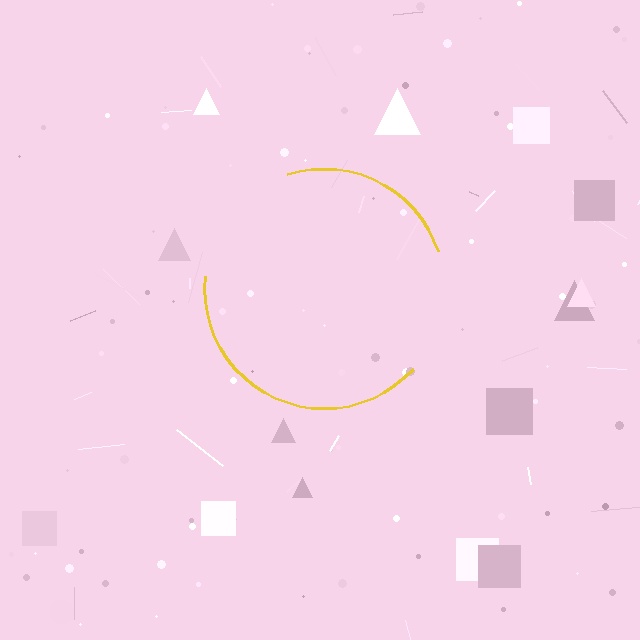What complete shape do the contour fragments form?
The contour fragments form a circle.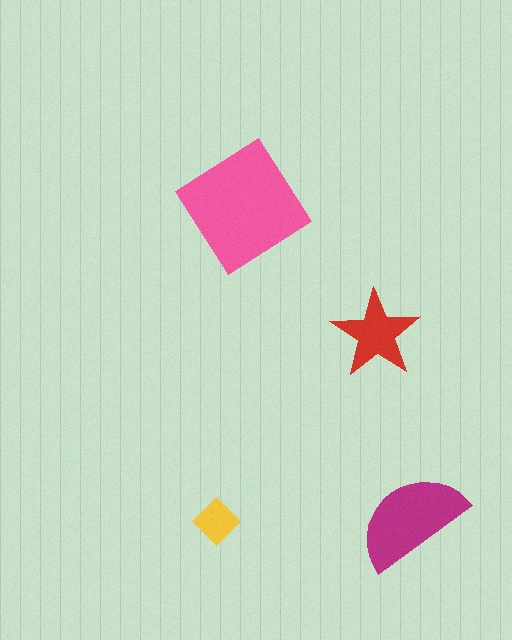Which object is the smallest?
The yellow diamond.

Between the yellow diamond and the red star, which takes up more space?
The red star.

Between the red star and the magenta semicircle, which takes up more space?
The magenta semicircle.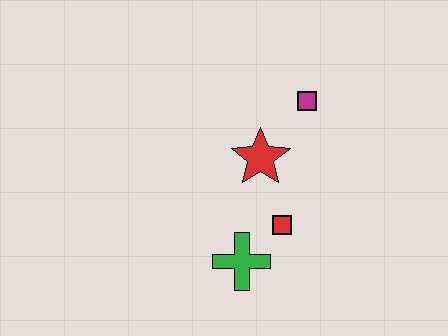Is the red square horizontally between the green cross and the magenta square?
Yes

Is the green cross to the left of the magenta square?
Yes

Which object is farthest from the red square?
The magenta square is farthest from the red square.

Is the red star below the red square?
No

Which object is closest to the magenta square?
The red star is closest to the magenta square.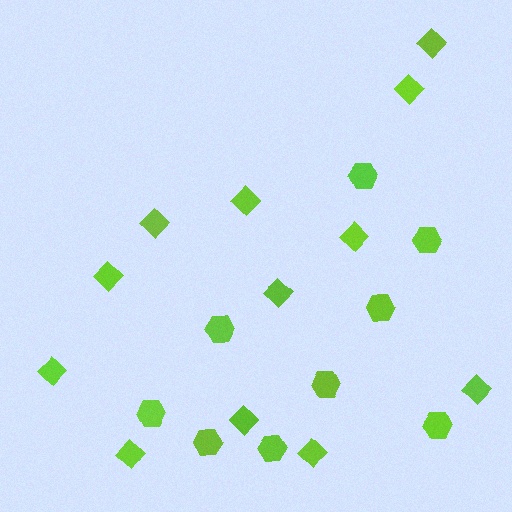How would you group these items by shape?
There are 2 groups: one group of diamonds (12) and one group of hexagons (9).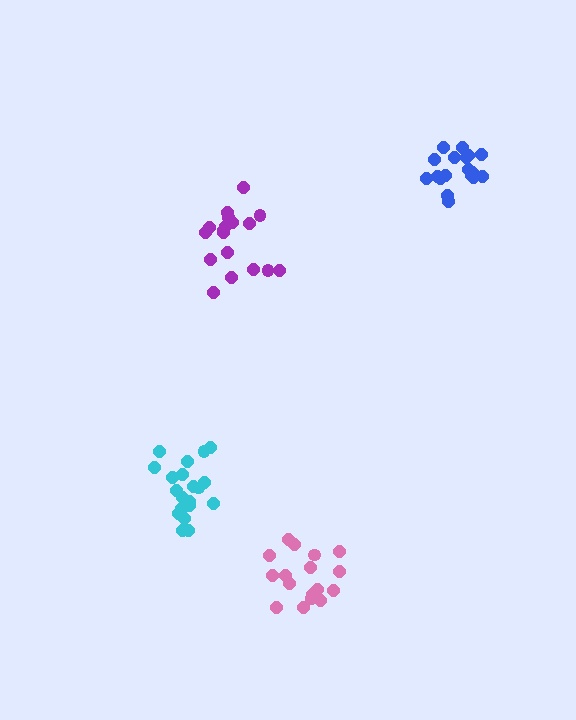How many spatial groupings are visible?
There are 4 spatial groupings.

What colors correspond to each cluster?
The clusters are colored: purple, cyan, blue, pink.